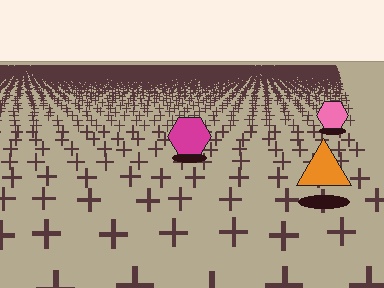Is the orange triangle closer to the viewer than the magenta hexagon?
Yes. The orange triangle is closer — you can tell from the texture gradient: the ground texture is coarser near it.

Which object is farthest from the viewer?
The pink hexagon is farthest from the viewer. It appears smaller and the ground texture around it is denser.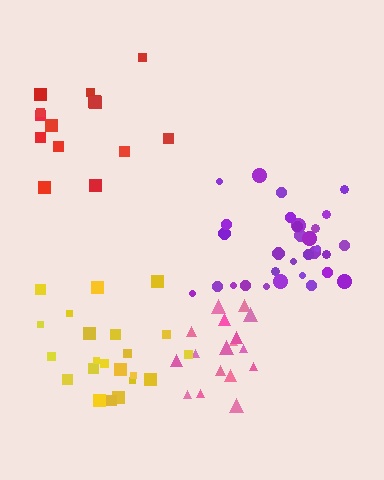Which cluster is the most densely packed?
Pink.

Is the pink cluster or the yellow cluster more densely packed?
Pink.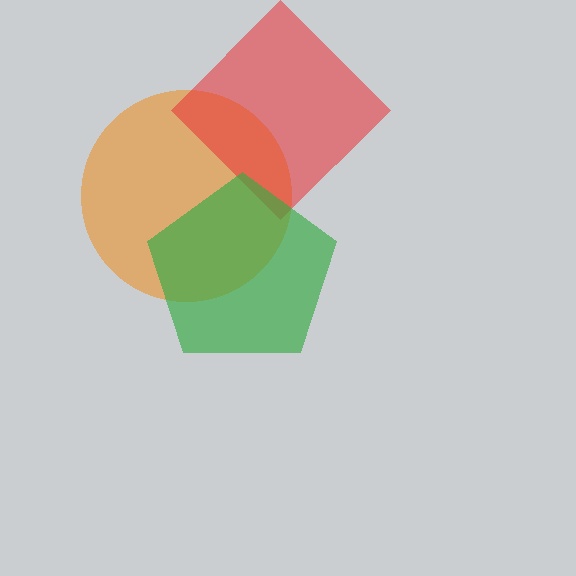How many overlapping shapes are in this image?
There are 3 overlapping shapes in the image.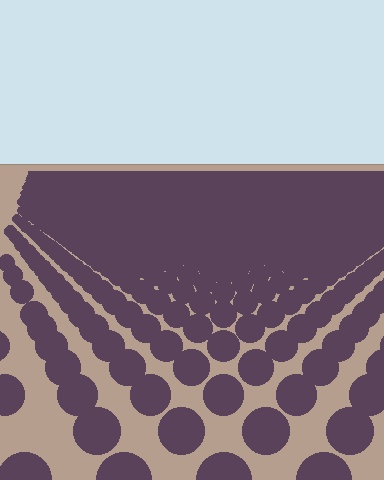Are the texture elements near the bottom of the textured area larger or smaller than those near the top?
Larger. Near the bottom, elements are closer to the viewer and appear at a bigger on-screen size.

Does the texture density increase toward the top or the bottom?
Density increases toward the top.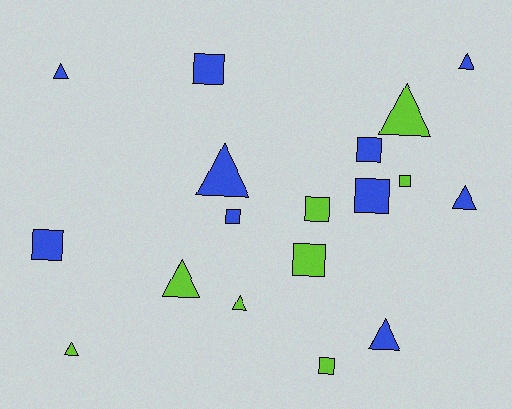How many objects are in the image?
There are 18 objects.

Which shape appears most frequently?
Triangle, with 9 objects.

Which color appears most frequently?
Blue, with 10 objects.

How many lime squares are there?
There are 4 lime squares.